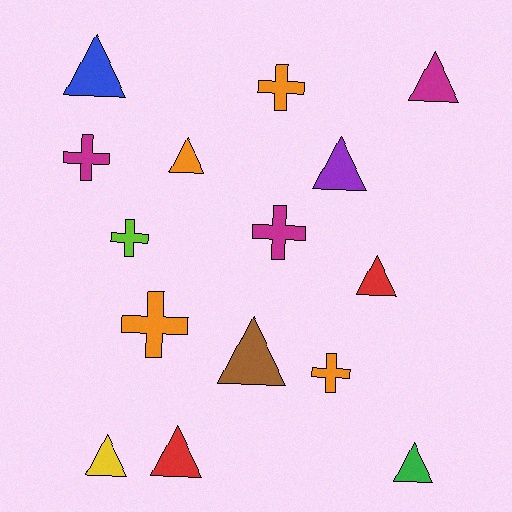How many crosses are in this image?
There are 6 crosses.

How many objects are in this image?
There are 15 objects.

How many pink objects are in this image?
There are no pink objects.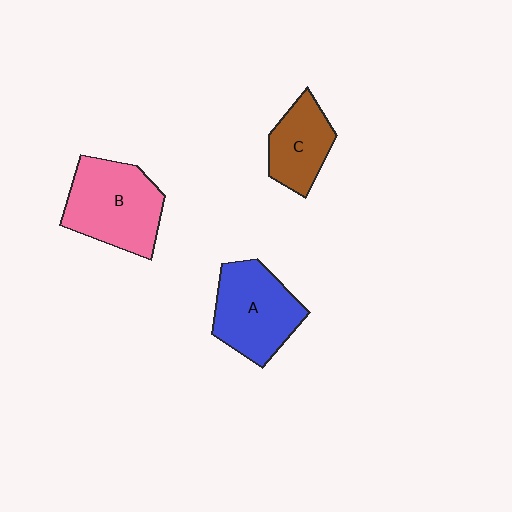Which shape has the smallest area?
Shape C (brown).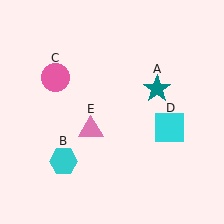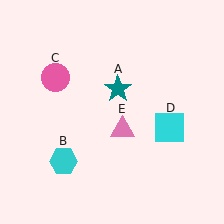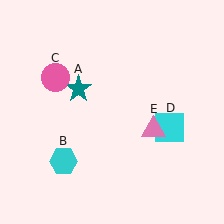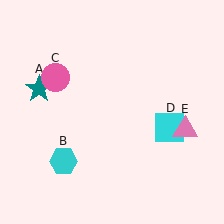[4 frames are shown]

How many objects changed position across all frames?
2 objects changed position: teal star (object A), pink triangle (object E).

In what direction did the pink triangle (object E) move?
The pink triangle (object E) moved right.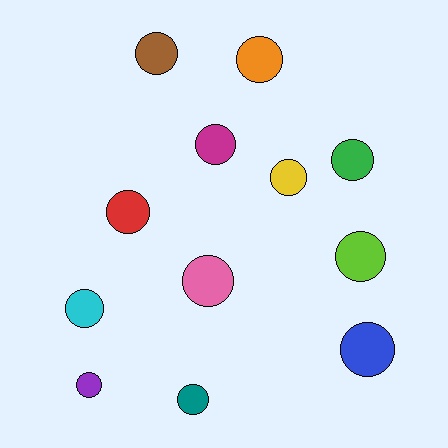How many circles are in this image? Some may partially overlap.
There are 12 circles.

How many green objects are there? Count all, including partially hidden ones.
There is 1 green object.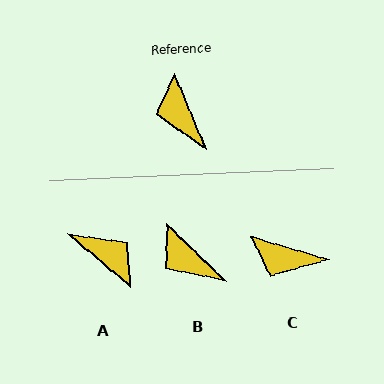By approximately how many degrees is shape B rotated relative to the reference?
Approximately 23 degrees counter-clockwise.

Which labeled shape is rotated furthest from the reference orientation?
A, about 153 degrees away.